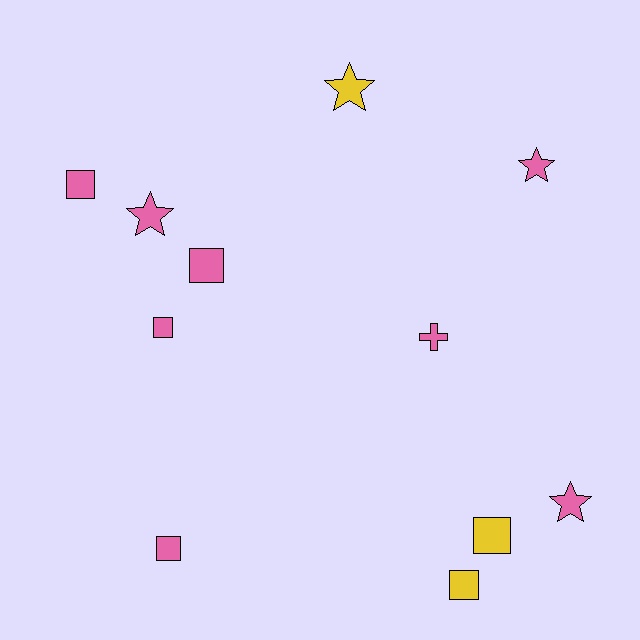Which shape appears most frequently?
Square, with 6 objects.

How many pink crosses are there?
There is 1 pink cross.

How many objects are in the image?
There are 11 objects.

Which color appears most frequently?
Pink, with 8 objects.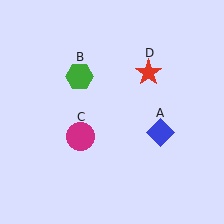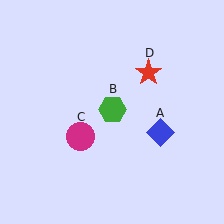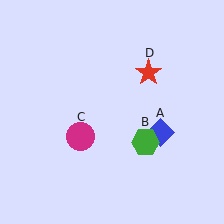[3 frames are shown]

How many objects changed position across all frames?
1 object changed position: green hexagon (object B).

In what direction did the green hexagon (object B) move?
The green hexagon (object B) moved down and to the right.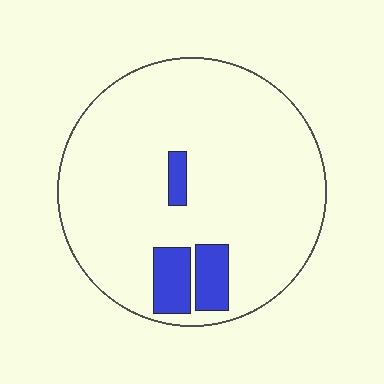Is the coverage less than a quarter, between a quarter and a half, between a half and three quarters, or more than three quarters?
Less than a quarter.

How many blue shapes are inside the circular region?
3.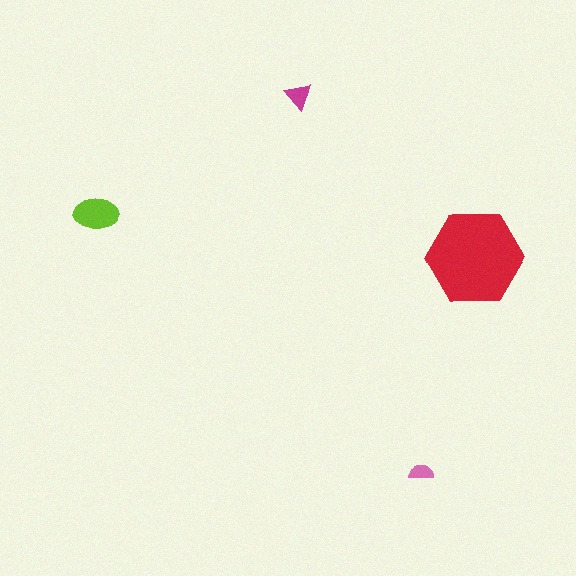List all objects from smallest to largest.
The pink semicircle, the magenta triangle, the lime ellipse, the red hexagon.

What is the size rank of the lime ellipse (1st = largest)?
2nd.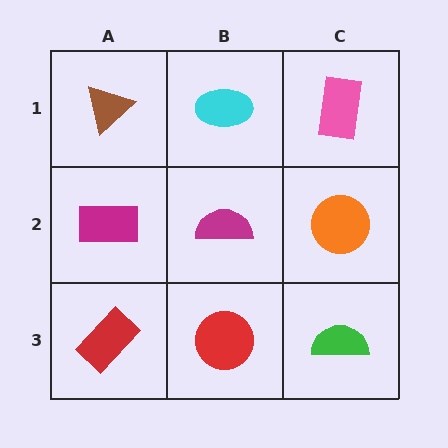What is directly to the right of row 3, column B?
A green semicircle.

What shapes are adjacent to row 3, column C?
An orange circle (row 2, column C), a red circle (row 3, column B).